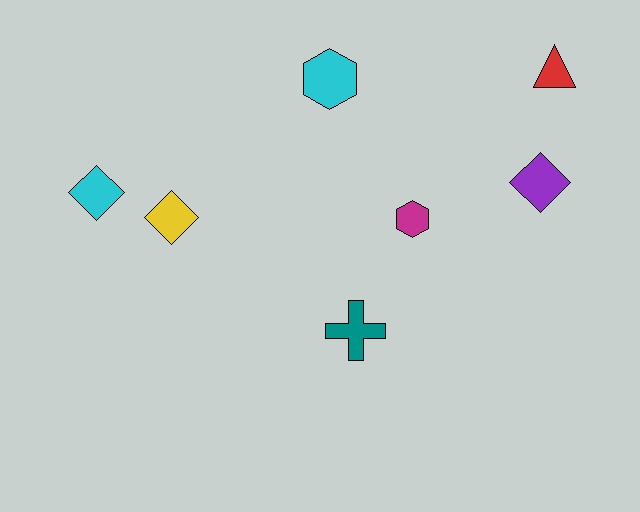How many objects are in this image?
There are 7 objects.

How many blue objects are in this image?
There are no blue objects.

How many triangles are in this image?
There is 1 triangle.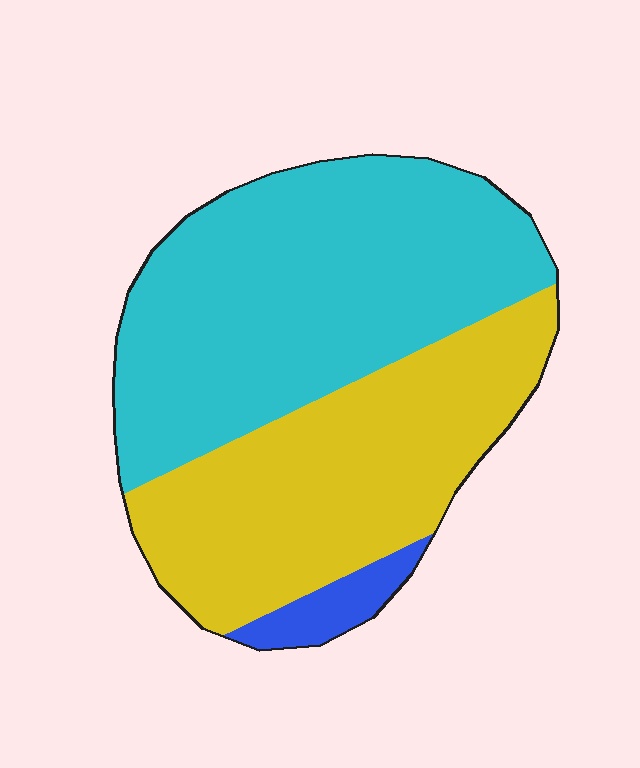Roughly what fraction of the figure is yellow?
Yellow takes up about two fifths (2/5) of the figure.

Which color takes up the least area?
Blue, at roughly 5%.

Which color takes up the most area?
Cyan, at roughly 55%.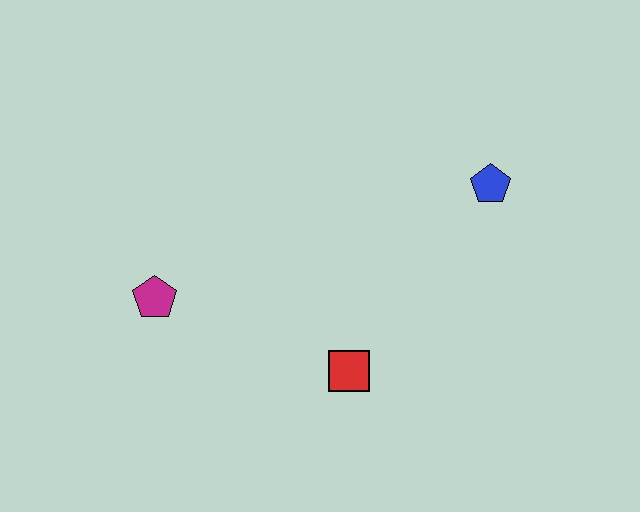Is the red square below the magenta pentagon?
Yes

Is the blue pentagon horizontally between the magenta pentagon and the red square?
No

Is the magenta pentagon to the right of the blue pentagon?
No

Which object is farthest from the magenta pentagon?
The blue pentagon is farthest from the magenta pentagon.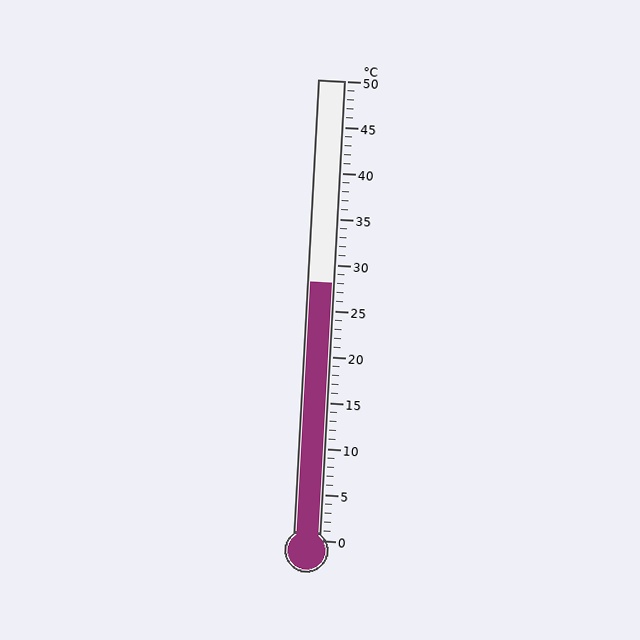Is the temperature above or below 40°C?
The temperature is below 40°C.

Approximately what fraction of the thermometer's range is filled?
The thermometer is filled to approximately 55% of its range.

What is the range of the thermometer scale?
The thermometer scale ranges from 0°C to 50°C.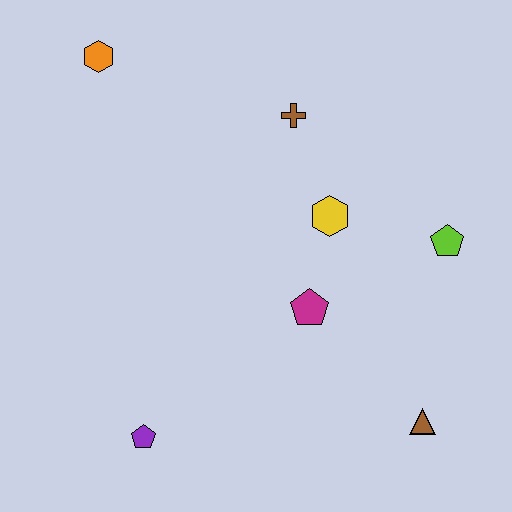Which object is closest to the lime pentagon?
The yellow hexagon is closest to the lime pentagon.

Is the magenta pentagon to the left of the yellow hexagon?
Yes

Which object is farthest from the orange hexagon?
The brown triangle is farthest from the orange hexagon.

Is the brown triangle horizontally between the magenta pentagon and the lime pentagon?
Yes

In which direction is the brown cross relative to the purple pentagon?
The brown cross is above the purple pentagon.